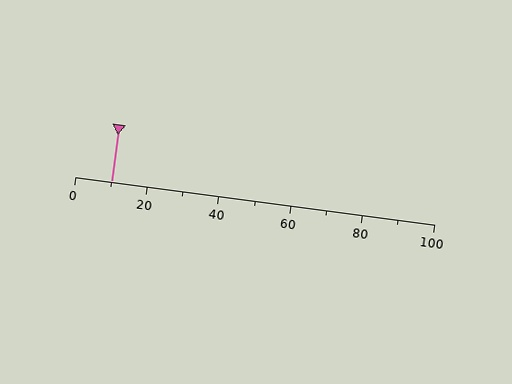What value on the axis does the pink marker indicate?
The marker indicates approximately 10.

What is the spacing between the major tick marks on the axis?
The major ticks are spaced 20 apart.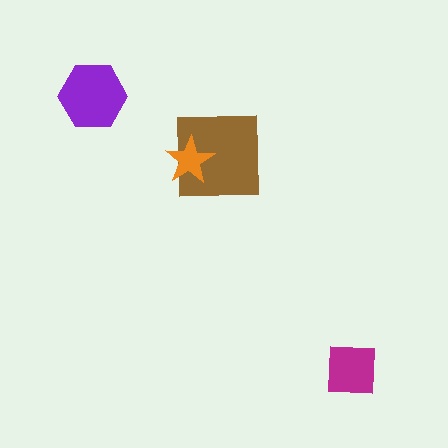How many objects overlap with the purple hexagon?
0 objects overlap with the purple hexagon.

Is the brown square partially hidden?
Yes, it is partially covered by another shape.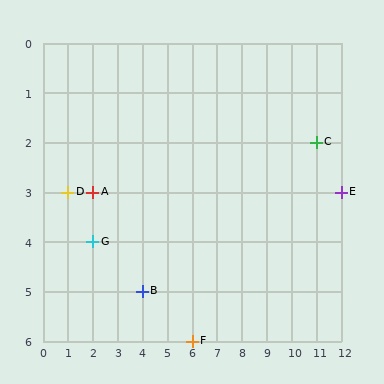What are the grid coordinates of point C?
Point C is at grid coordinates (11, 2).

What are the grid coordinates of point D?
Point D is at grid coordinates (1, 3).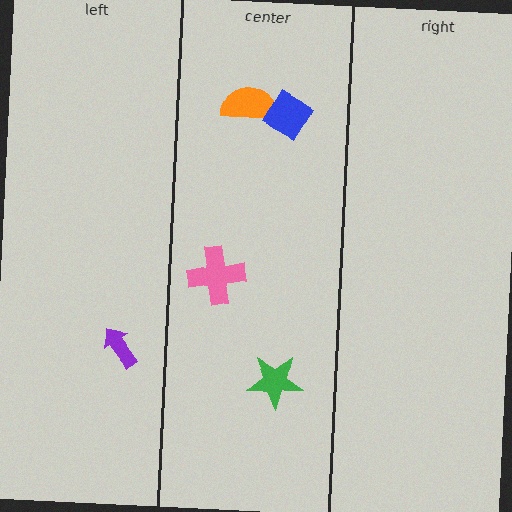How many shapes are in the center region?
4.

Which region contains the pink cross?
The center region.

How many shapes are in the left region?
1.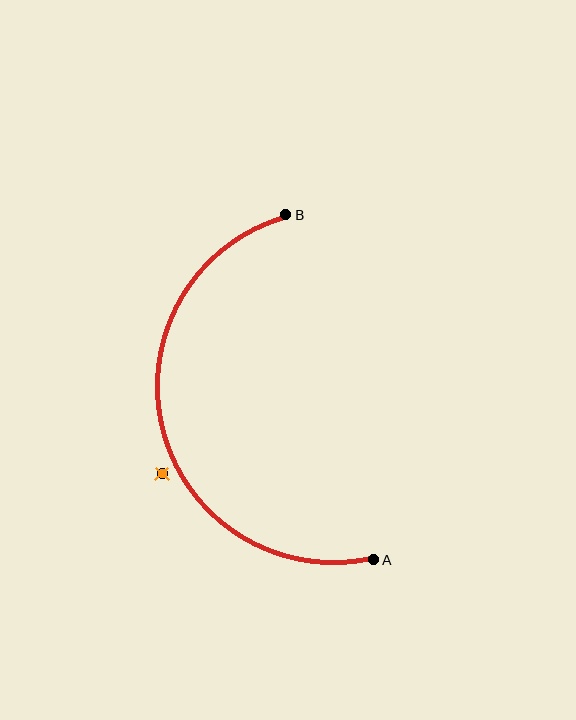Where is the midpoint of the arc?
The arc midpoint is the point on the curve farthest from the straight line joining A and B. It sits to the left of that line.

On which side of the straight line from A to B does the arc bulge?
The arc bulges to the left of the straight line connecting A and B.